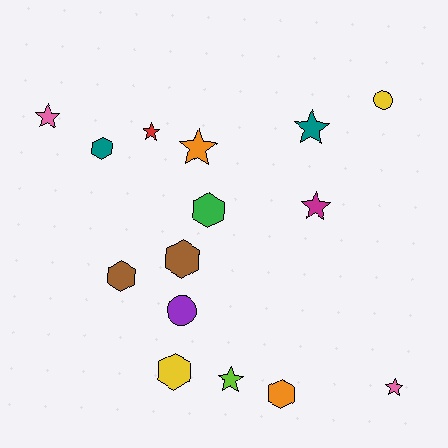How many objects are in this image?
There are 15 objects.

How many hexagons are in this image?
There are 6 hexagons.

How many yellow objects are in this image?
There are 2 yellow objects.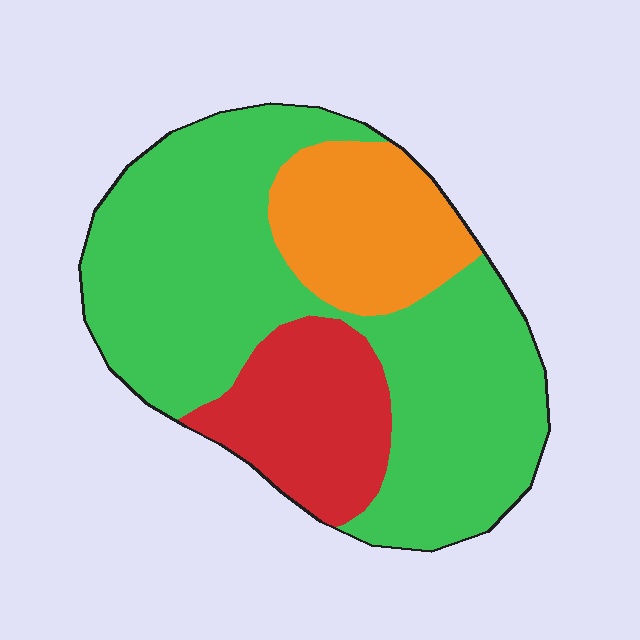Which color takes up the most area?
Green, at roughly 65%.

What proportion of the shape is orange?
Orange covers about 20% of the shape.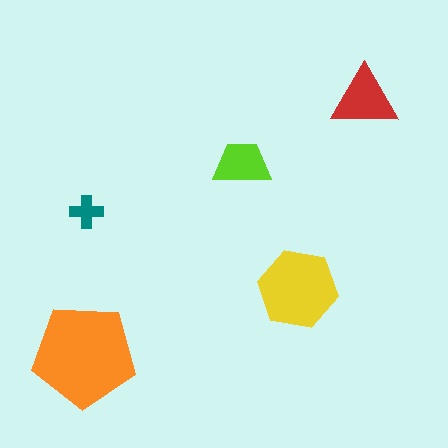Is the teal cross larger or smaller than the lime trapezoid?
Smaller.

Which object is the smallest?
The teal cross.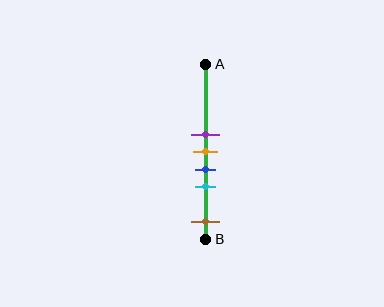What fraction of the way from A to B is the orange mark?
The orange mark is approximately 50% (0.5) of the way from A to B.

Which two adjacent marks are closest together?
The purple and orange marks are the closest adjacent pair.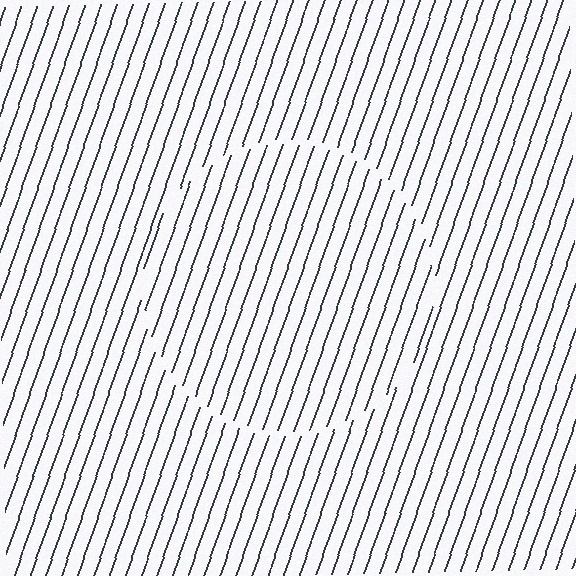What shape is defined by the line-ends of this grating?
An illusory circle. The interior of the shape contains the same grating, shifted by half a period — the contour is defined by the phase discontinuity where line-ends from the inner and outer gratings abut.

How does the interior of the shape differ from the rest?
The interior of the shape contains the same grating, shifted by half a period — the contour is defined by the phase discontinuity where line-ends from the inner and outer gratings abut.